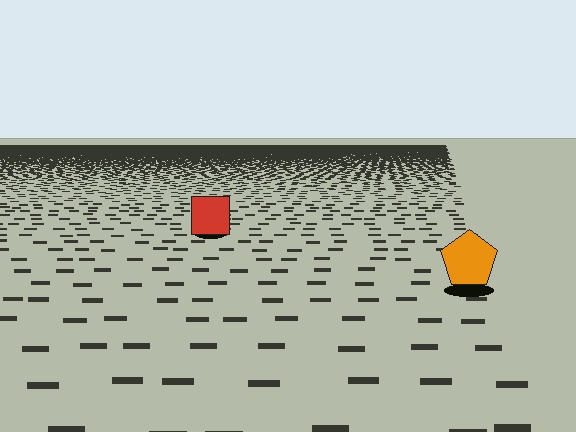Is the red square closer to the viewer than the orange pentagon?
No. The orange pentagon is closer — you can tell from the texture gradient: the ground texture is coarser near it.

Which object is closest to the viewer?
The orange pentagon is closest. The texture marks near it are larger and more spread out.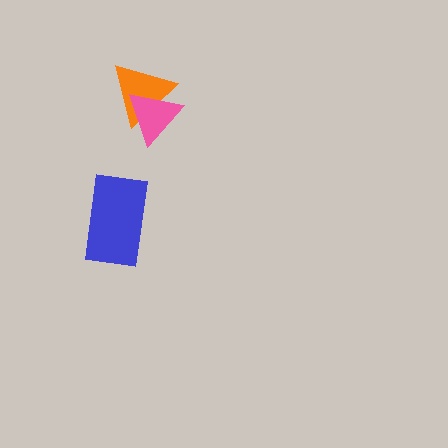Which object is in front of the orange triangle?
The pink triangle is in front of the orange triangle.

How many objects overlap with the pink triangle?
1 object overlaps with the pink triangle.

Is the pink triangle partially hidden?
No, no other shape covers it.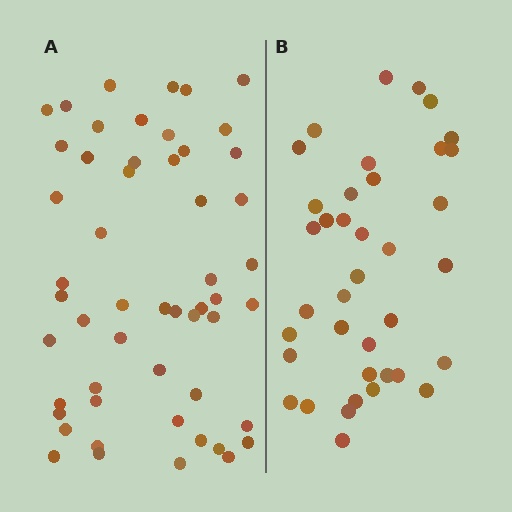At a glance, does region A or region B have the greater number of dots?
Region A (the left region) has more dots.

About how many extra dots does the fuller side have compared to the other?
Region A has approximately 15 more dots than region B.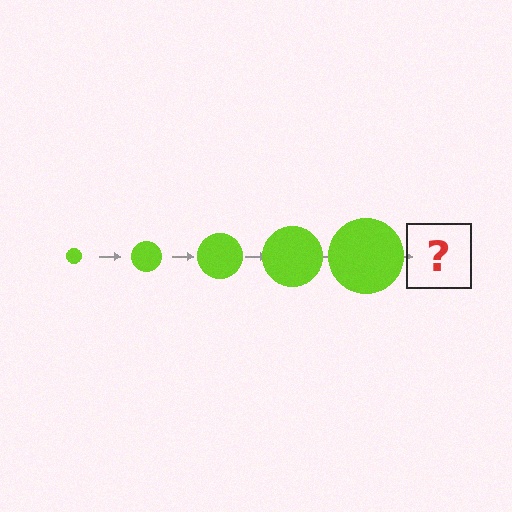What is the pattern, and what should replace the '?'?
The pattern is that the circle gets progressively larger each step. The '?' should be a lime circle, larger than the previous one.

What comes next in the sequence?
The next element should be a lime circle, larger than the previous one.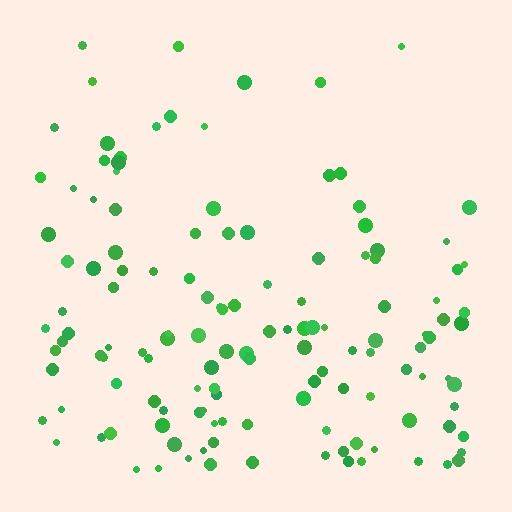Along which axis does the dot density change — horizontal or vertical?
Vertical.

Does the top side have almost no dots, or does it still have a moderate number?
Still a moderate number, just noticeably fewer than the bottom.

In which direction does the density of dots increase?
From top to bottom, with the bottom side densest.